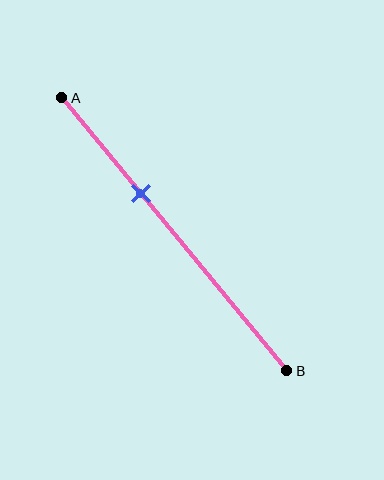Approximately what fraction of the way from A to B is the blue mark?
The blue mark is approximately 35% of the way from A to B.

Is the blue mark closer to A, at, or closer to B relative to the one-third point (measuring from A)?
The blue mark is approximately at the one-third point of segment AB.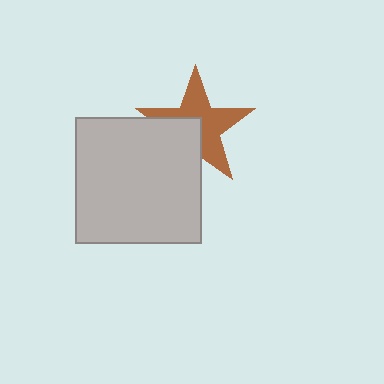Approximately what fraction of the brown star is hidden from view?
Roughly 36% of the brown star is hidden behind the light gray square.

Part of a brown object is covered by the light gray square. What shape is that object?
It is a star.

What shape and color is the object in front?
The object in front is a light gray square.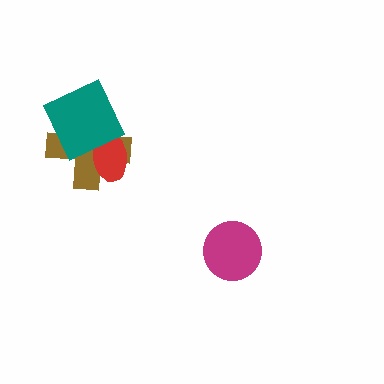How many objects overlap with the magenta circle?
0 objects overlap with the magenta circle.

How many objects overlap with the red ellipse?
2 objects overlap with the red ellipse.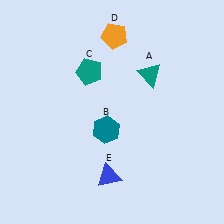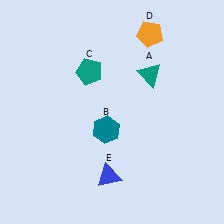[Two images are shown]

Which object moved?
The orange pentagon (D) moved right.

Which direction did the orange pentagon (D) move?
The orange pentagon (D) moved right.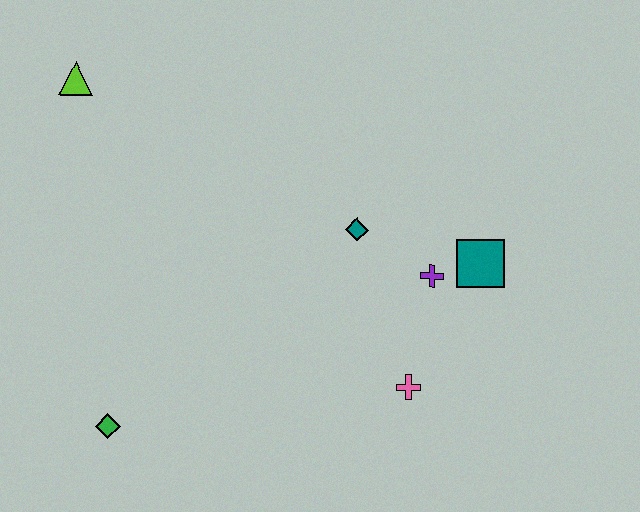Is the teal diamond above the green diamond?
Yes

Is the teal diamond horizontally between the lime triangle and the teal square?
Yes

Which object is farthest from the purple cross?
The lime triangle is farthest from the purple cross.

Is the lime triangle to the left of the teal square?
Yes